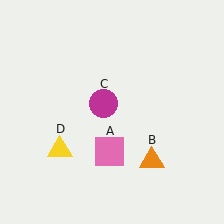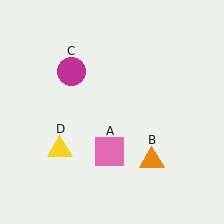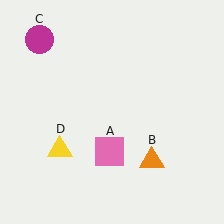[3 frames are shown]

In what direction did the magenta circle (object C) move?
The magenta circle (object C) moved up and to the left.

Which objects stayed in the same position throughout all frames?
Pink square (object A) and orange triangle (object B) and yellow triangle (object D) remained stationary.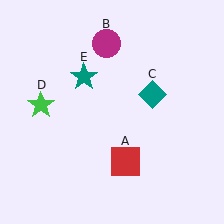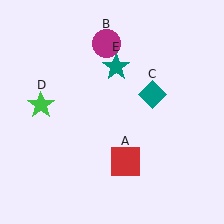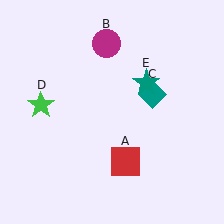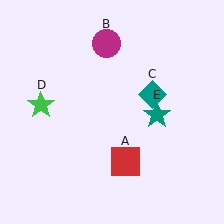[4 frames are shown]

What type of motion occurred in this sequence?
The teal star (object E) rotated clockwise around the center of the scene.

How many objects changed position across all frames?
1 object changed position: teal star (object E).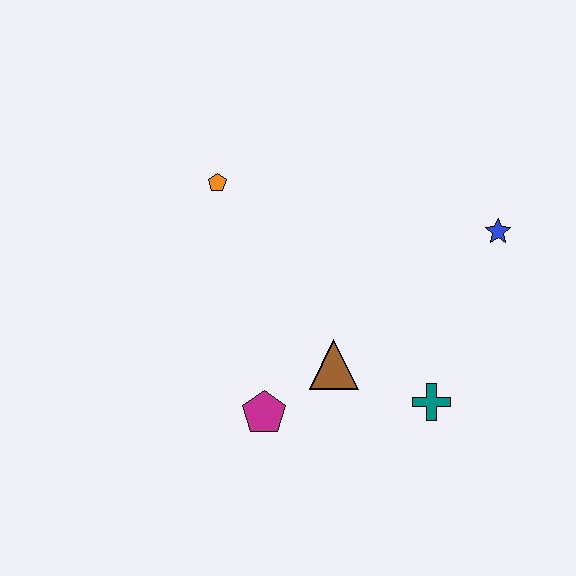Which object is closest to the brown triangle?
The magenta pentagon is closest to the brown triangle.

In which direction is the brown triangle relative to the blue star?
The brown triangle is to the left of the blue star.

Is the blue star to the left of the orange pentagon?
No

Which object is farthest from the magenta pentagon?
The blue star is farthest from the magenta pentagon.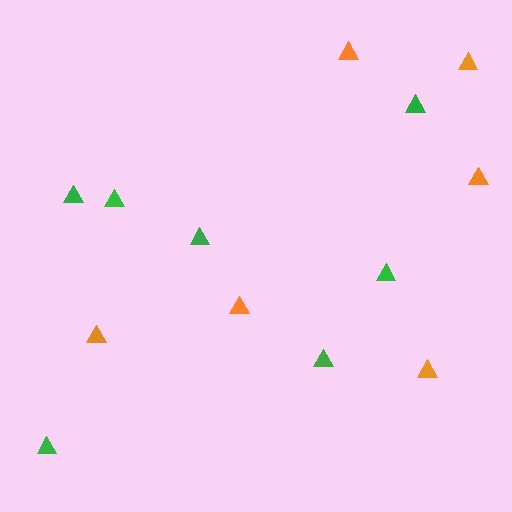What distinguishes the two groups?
There are 2 groups: one group of orange triangles (6) and one group of green triangles (7).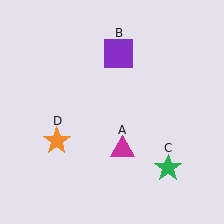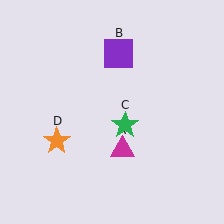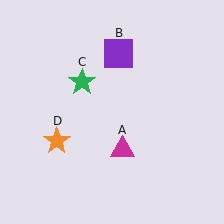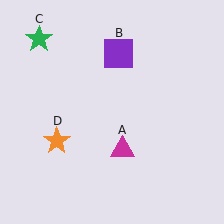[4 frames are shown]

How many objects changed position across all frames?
1 object changed position: green star (object C).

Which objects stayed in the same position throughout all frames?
Magenta triangle (object A) and purple square (object B) and orange star (object D) remained stationary.